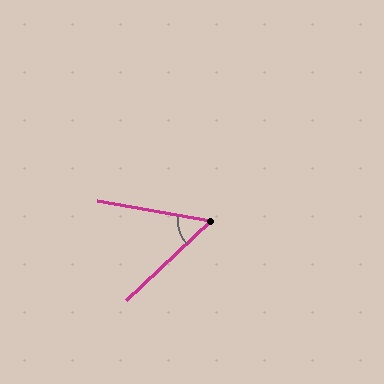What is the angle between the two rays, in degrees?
Approximately 53 degrees.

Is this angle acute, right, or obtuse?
It is acute.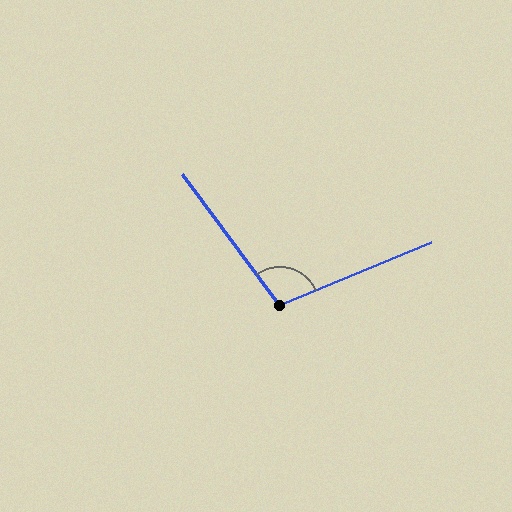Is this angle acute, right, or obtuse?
It is obtuse.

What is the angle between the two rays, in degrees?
Approximately 104 degrees.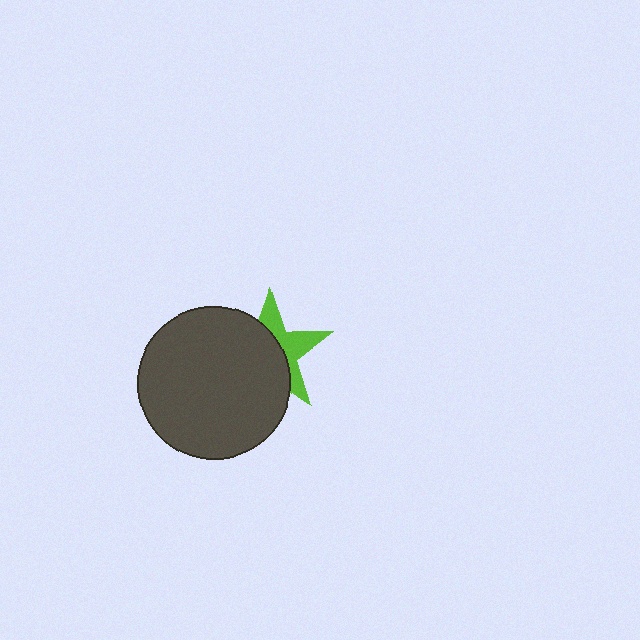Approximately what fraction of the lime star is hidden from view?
Roughly 60% of the lime star is hidden behind the dark gray circle.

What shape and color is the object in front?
The object in front is a dark gray circle.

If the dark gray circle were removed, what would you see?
You would see the complete lime star.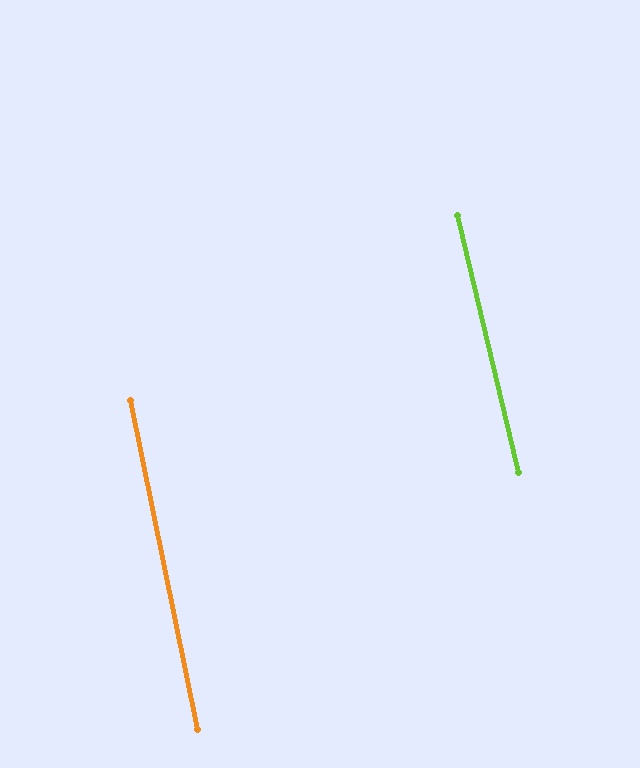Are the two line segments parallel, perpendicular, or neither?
Parallel — their directions differ by only 1.7°.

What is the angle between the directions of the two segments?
Approximately 2 degrees.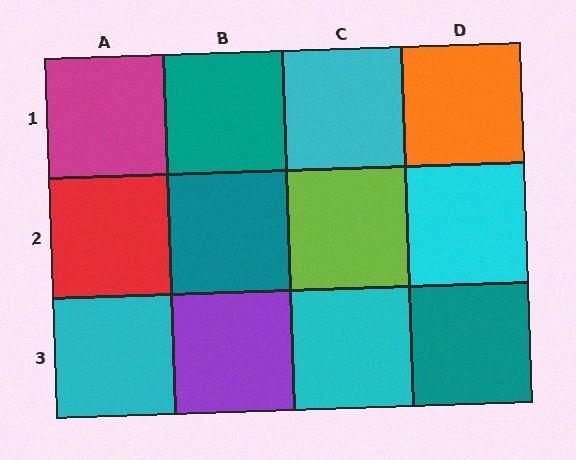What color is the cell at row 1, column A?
Magenta.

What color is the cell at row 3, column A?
Cyan.